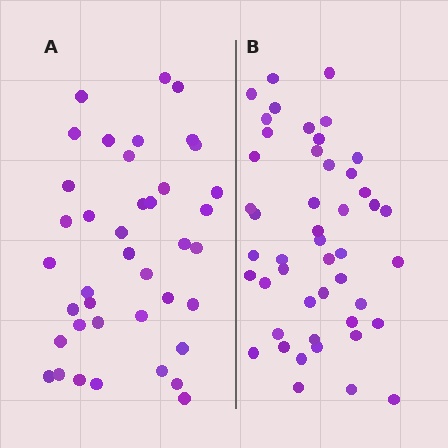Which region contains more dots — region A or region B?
Region B (the right region) has more dots.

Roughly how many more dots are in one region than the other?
Region B has roughly 8 or so more dots than region A.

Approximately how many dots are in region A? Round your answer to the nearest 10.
About 40 dots.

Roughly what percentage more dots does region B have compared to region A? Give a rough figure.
About 20% more.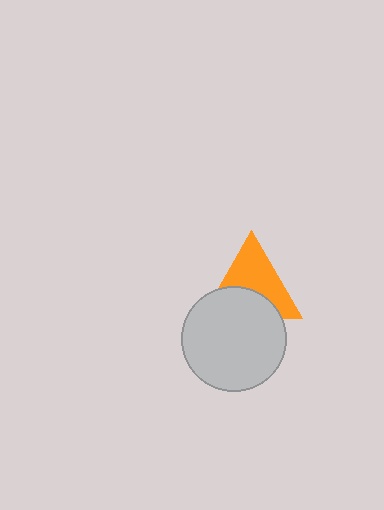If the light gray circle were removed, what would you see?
You would see the complete orange triangle.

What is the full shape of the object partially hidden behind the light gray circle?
The partially hidden object is an orange triangle.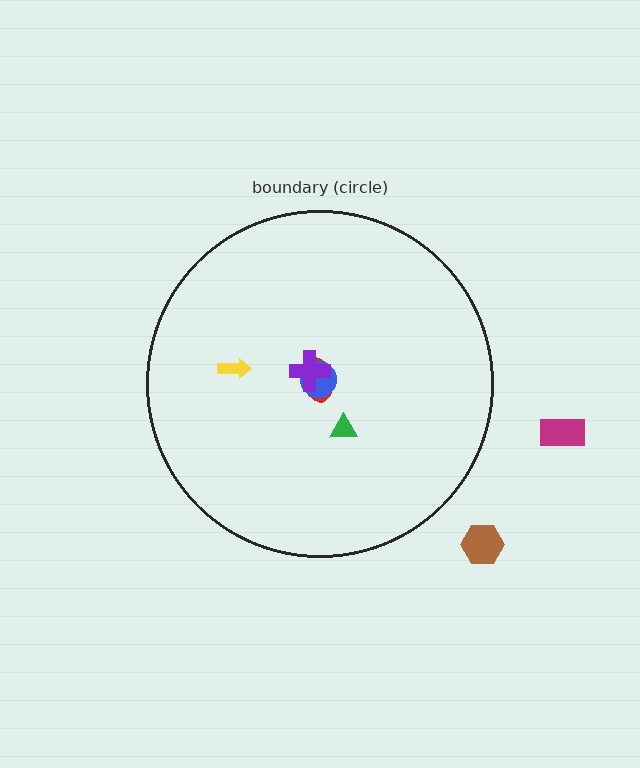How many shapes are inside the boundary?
5 inside, 2 outside.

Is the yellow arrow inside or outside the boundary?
Inside.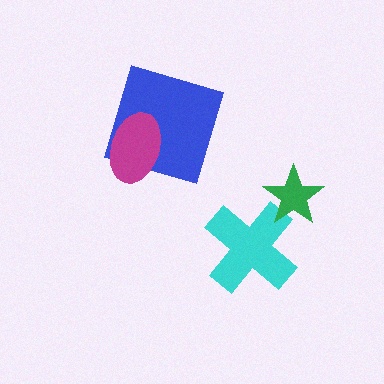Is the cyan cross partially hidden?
Yes, it is partially covered by another shape.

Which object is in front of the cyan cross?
The green star is in front of the cyan cross.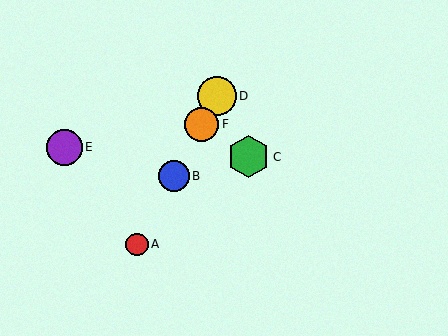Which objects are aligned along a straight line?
Objects A, B, D, F are aligned along a straight line.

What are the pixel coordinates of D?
Object D is at (217, 96).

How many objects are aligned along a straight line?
4 objects (A, B, D, F) are aligned along a straight line.